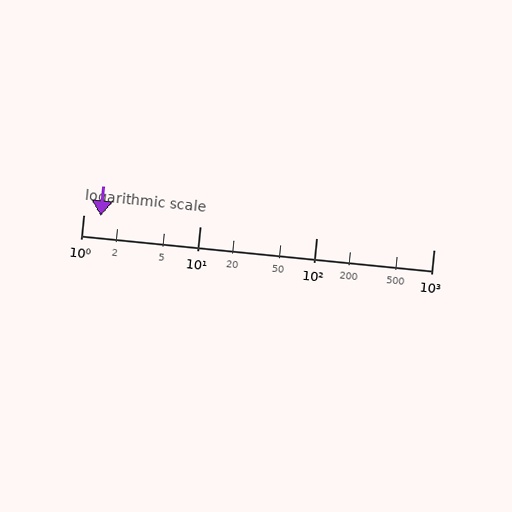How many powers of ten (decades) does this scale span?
The scale spans 3 decades, from 1 to 1000.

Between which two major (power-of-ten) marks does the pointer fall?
The pointer is between 1 and 10.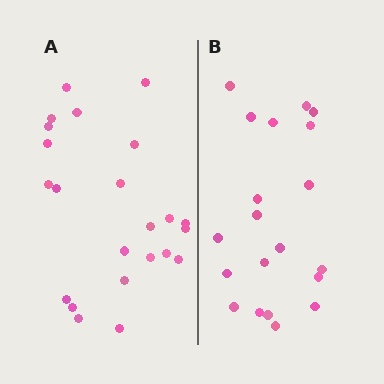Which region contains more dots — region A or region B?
Region A (the left region) has more dots.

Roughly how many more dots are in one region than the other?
Region A has just a few more — roughly 2 or 3 more dots than region B.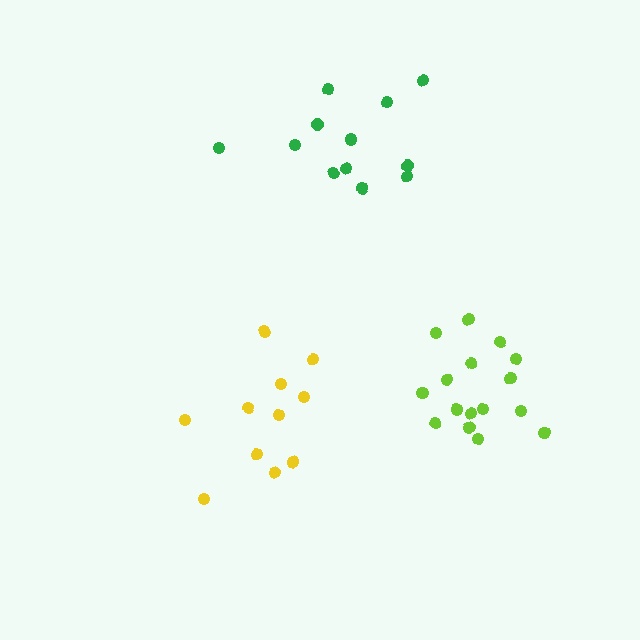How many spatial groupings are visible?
There are 3 spatial groupings.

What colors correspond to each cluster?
The clusters are colored: lime, yellow, green.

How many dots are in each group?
Group 1: 16 dots, Group 2: 11 dots, Group 3: 12 dots (39 total).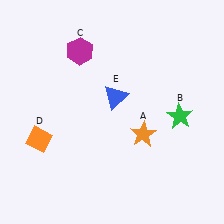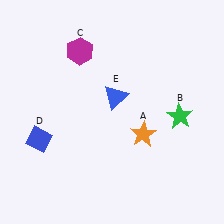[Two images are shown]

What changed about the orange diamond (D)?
In Image 1, D is orange. In Image 2, it changed to blue.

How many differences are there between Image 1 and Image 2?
There is 1 difference between the two images.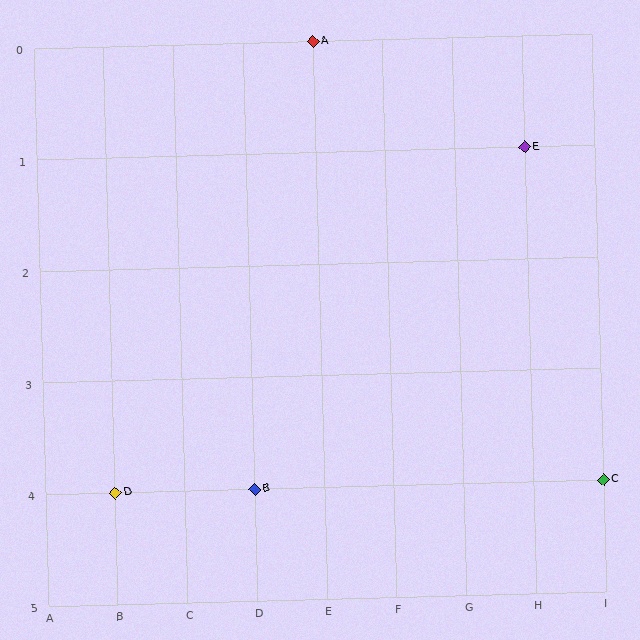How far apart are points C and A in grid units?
Points C and A are 4 columns and 4 rows apart (about 5.7 grid units diagonally).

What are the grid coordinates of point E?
Point E is at grid coordinates (H, 1).